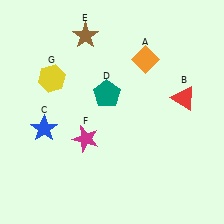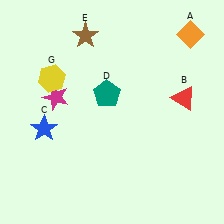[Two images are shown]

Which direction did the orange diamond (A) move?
The orange diamond (A) moved right.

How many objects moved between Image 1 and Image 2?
2 objects moved between the two images.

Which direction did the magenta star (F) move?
The magenta star (F) moved up.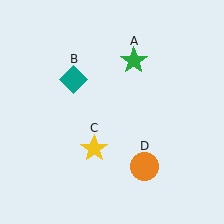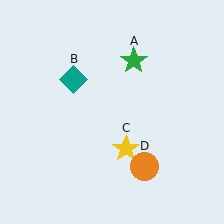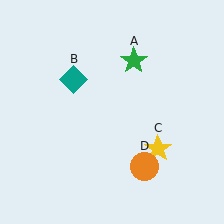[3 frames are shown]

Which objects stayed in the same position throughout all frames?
Green star (object A) and teal diamond (object B) and orange circle (object D) remained stationary.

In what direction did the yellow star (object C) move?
The yellow star (object C) moved right.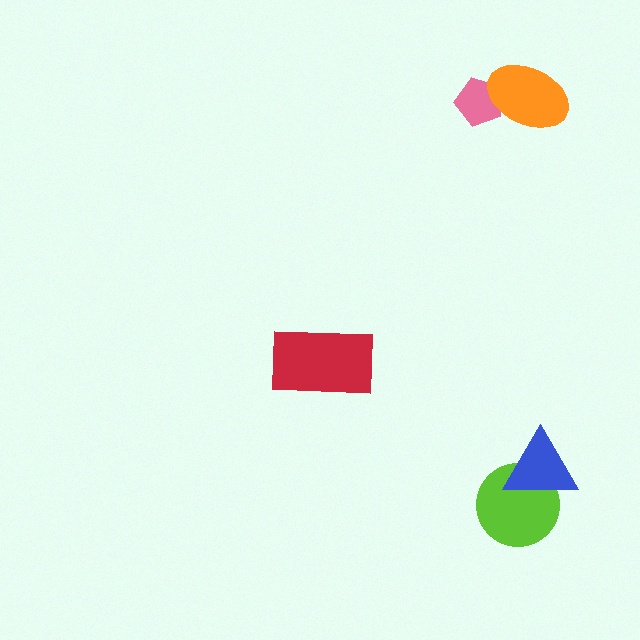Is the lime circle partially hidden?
Yes, it is partially covered by another shape.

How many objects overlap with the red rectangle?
0 objects overlap with the red rectangle.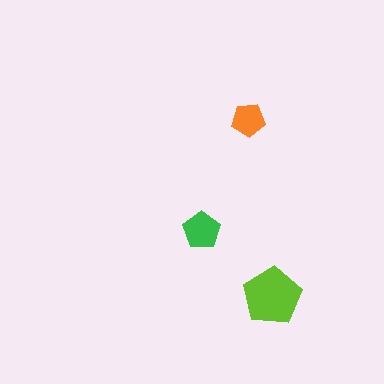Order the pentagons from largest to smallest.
the lime one, the green one, the orange one.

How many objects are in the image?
There are 3 objects in the image.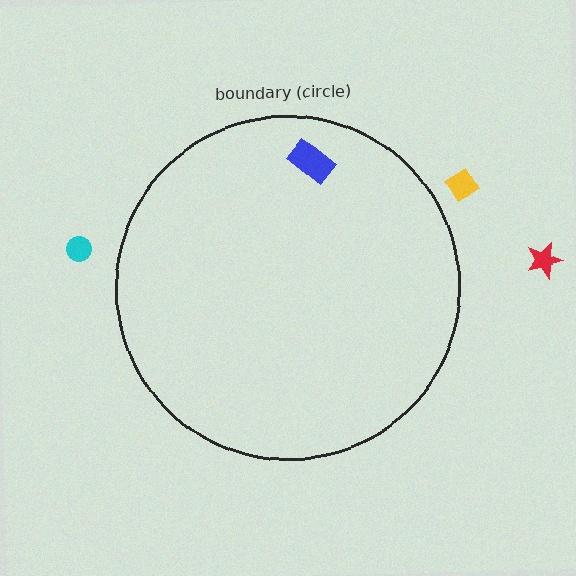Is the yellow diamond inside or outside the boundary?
Outside.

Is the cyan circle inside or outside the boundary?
Outside.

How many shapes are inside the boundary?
1 inside, 3 outside.